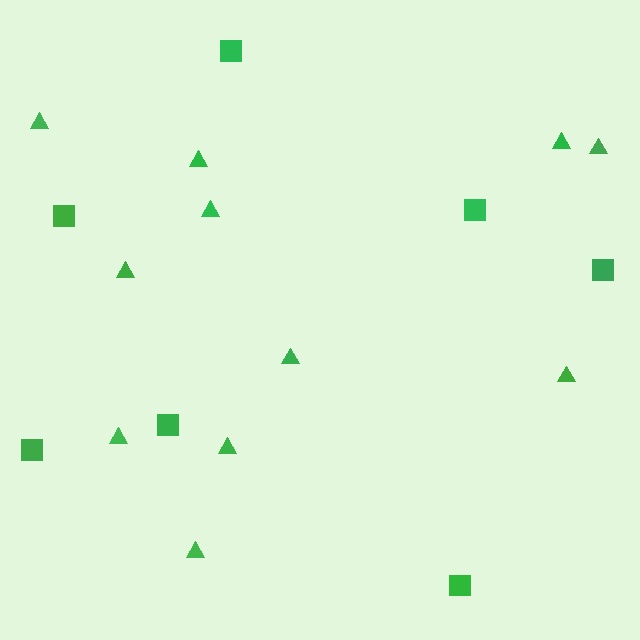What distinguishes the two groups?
There are 2 groups: one group of triangles (11) and one group of squares (7).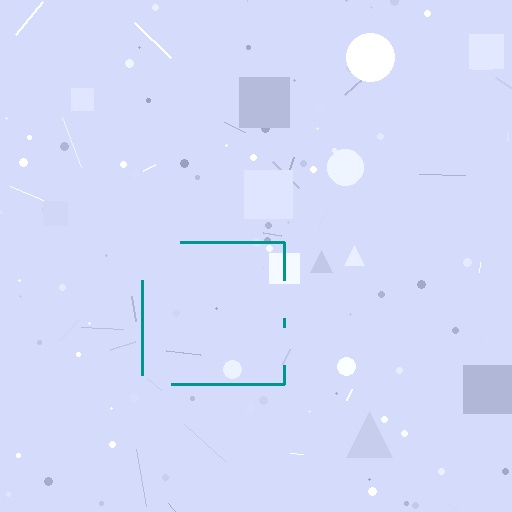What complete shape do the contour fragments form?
The contour fragments form a square.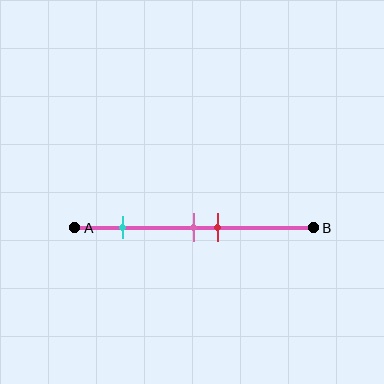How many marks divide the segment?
There are 3 marks dividing the segment.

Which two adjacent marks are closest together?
The pink and red marks are the closest adjacent pair.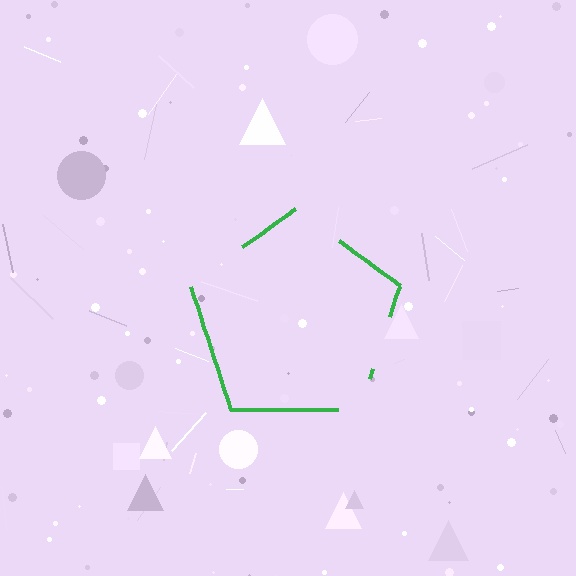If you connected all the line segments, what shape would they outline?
They would outline a pentagon.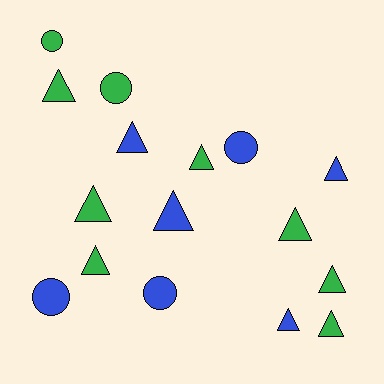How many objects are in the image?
There are 16 objects.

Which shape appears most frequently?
Triangle, with 11 objects.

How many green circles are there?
There are 2 green circles.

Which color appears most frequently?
Green, with 9 objects.